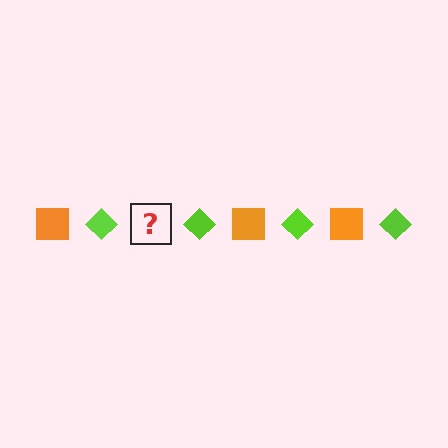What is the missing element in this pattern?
The missing element is an orange square.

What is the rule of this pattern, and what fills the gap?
The rule is that the pattern alternates between orange square and lime diamond. The gap should be filled with an orange square.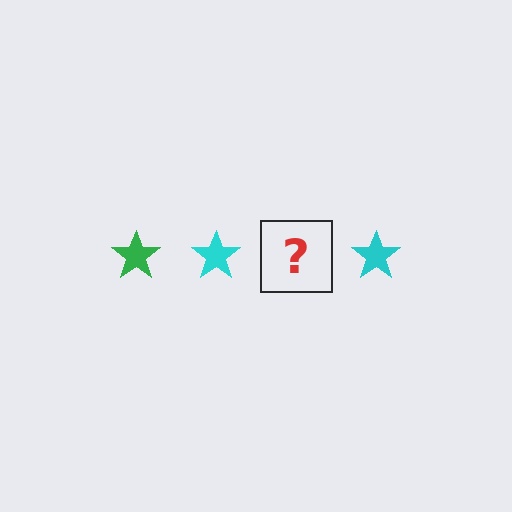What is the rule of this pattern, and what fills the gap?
The rule is that the pattern cycles through green, cyan stars. The gap should be filled with a green star.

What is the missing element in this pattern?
The missing element is a green star.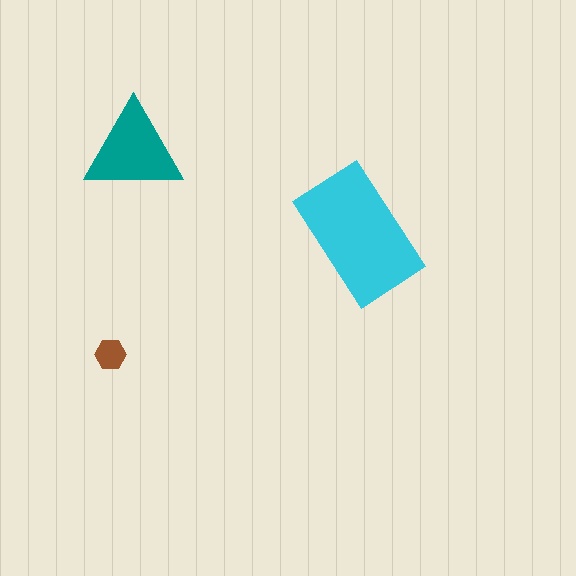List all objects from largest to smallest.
The cyan rectangle, the teal triangle, the brown hexagon.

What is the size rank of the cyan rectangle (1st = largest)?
1st.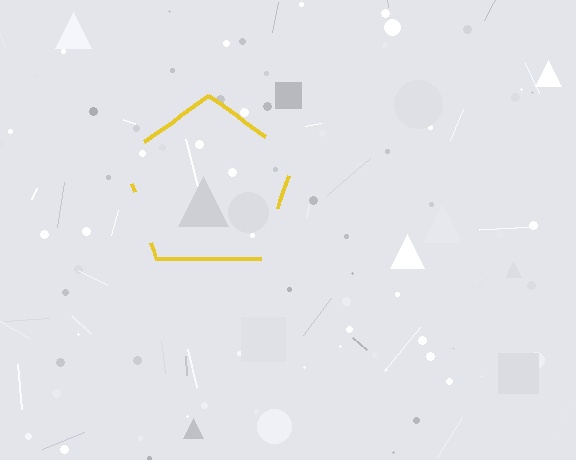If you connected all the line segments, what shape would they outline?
They would outline a pentagon.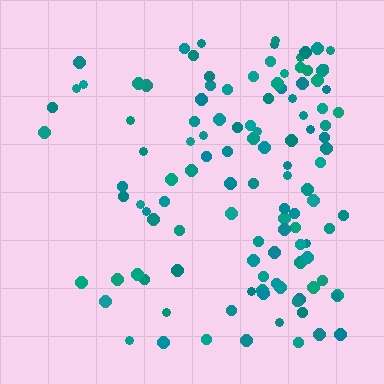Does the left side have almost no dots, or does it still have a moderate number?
Still a moderate number, just noticeably fewer than the right.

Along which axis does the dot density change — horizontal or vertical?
Horizontal.